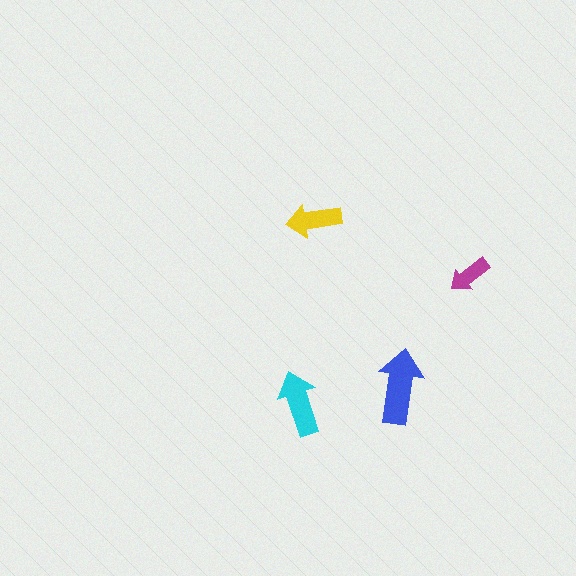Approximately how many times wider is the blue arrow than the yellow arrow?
About 1.5 times wider.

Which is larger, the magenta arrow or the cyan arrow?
The cyan one.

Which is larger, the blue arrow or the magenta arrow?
The blue one.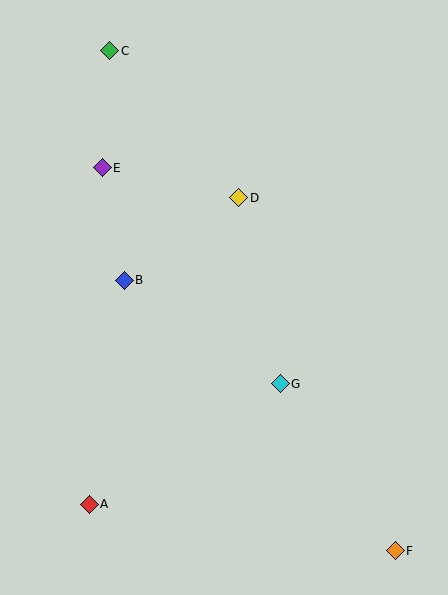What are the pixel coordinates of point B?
Point B is at (124, 280).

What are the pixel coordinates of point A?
Point A is at (89, 504).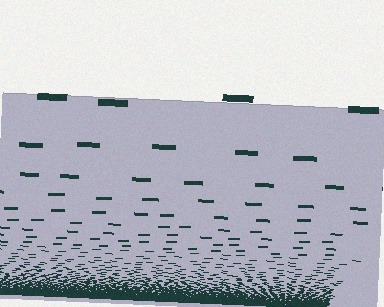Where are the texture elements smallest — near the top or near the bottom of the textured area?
Near the bottom.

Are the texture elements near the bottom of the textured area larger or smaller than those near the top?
Smaller. The gradient is inverted — elements near the bottom are smaller and denser.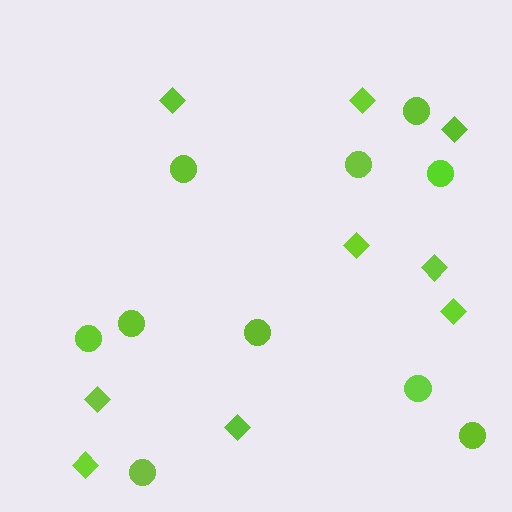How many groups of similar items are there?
There are 2 groups: one group of circles (10) and one group of diamonds (9).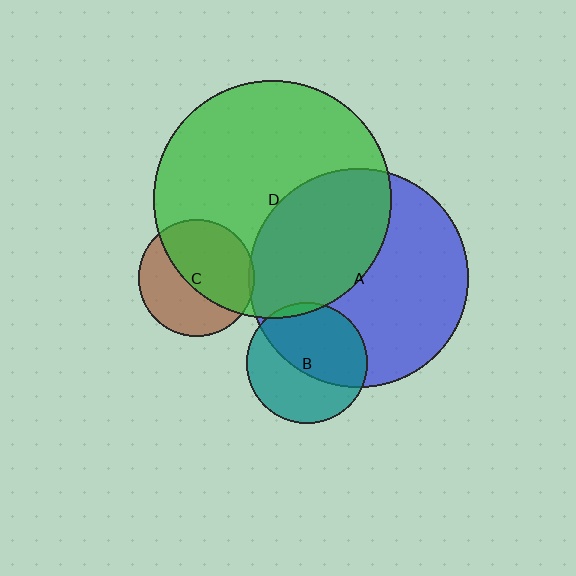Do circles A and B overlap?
Yes.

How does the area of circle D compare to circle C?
Approximately 4.2 times.